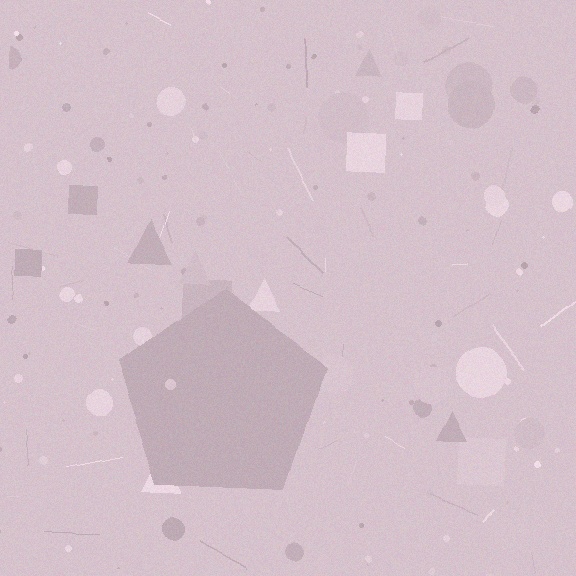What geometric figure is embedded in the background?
A pentagon is embedded in the background.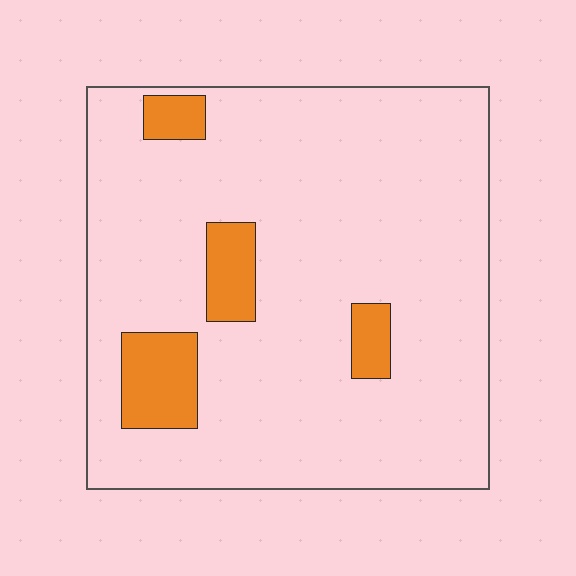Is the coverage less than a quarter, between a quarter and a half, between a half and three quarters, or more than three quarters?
Less than a quarter.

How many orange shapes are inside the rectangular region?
4.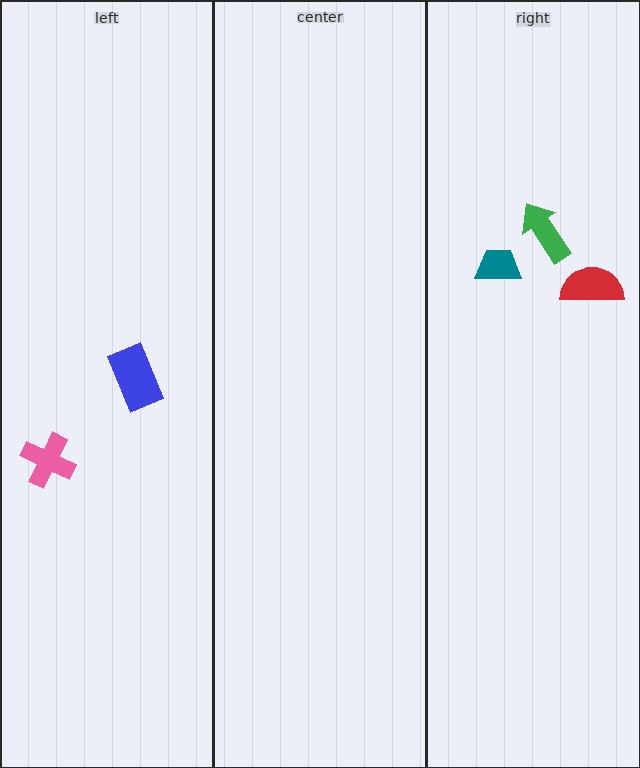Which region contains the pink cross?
The left region.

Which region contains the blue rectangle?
The left region.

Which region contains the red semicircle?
The right region.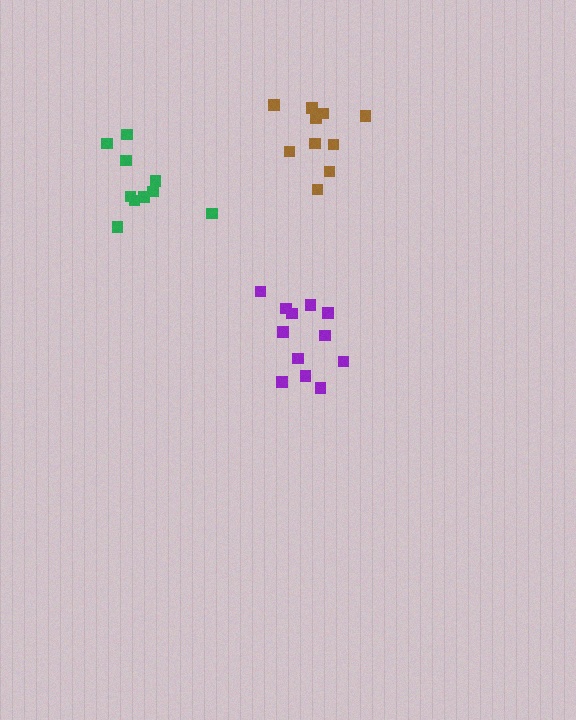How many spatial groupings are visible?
There are 3 spatial groupings.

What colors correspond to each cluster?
The clusters are colored: purple, brown, green.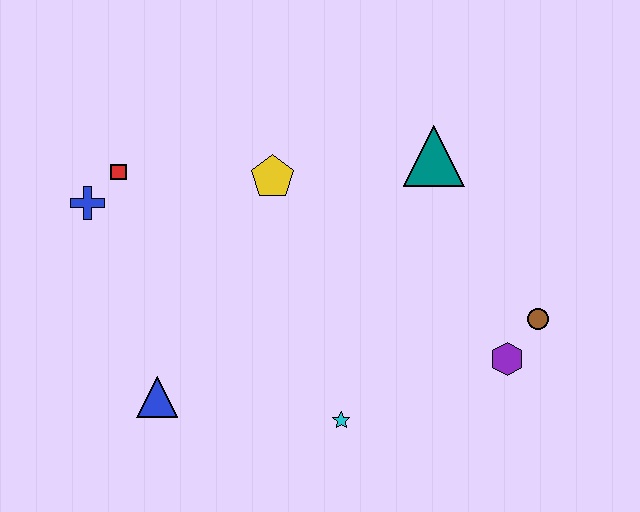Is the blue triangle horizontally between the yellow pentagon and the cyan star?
No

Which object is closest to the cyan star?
The purple hexagon is closest to the cyan star.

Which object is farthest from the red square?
The brown circle is farthest from the red square.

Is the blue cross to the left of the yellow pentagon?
Yes